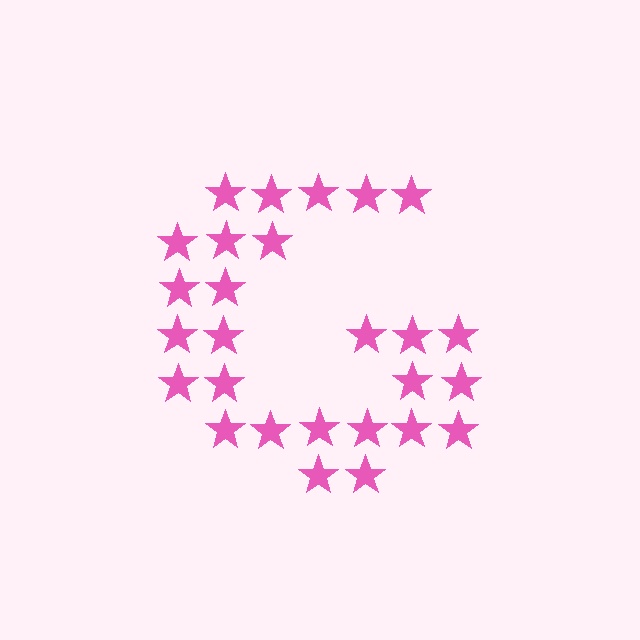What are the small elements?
The small elements are stars.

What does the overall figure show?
The overall figure shows the letter G.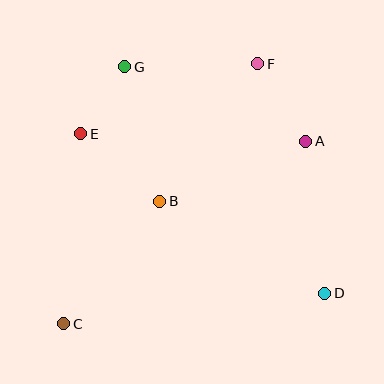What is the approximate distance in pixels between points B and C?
The distance between B and C is approximately 156 pixels.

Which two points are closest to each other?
Points E and G are closest to each other.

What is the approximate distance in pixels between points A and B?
The distance between A and B is approximately 158 pixels.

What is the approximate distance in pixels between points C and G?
The distance between C and G is approximately 264 pixels.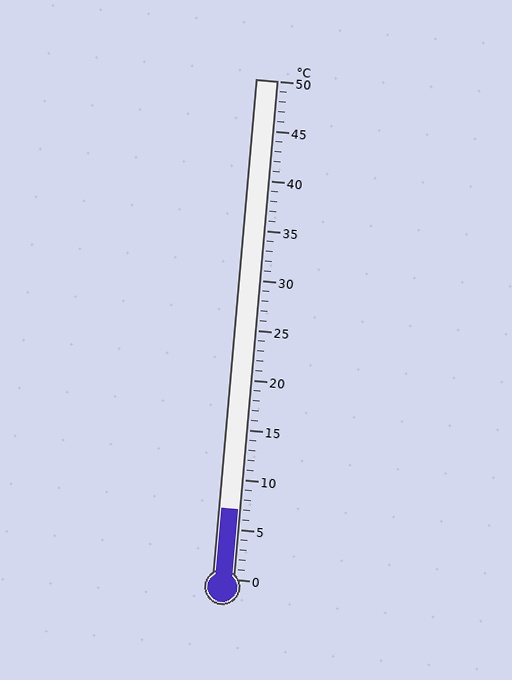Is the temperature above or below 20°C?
The temperature is below 20°C.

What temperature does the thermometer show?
The thermometer shows approximately 7°C.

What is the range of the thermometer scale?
The thermometer scale ranges from 0°C to 50°C.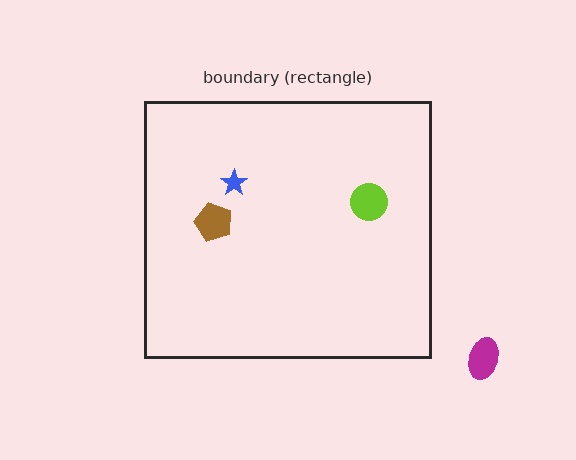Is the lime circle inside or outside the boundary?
Inside.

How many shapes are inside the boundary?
3 inside, 1 outside.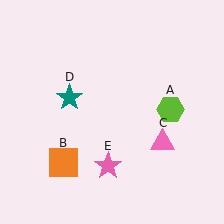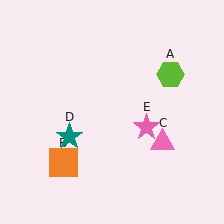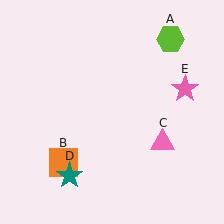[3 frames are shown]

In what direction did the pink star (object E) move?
The pink star (object E) moved up and to the right.